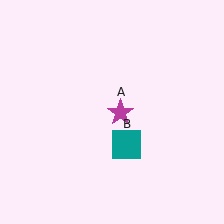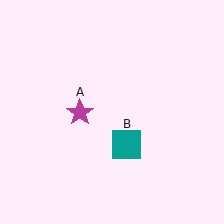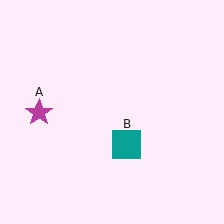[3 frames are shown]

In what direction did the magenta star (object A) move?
The magenta star (object A) moved left.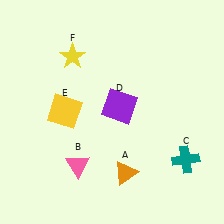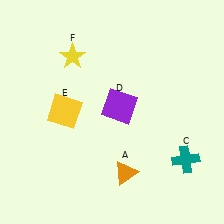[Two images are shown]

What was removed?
The pink triangle (B) was removed in Image 2.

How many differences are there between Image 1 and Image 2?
There is 1 difference between the two images.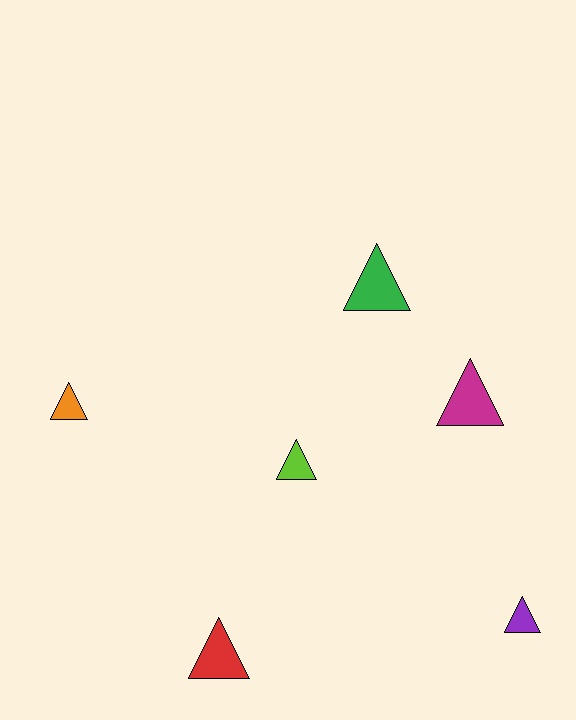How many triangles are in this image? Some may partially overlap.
There are 6 triangles.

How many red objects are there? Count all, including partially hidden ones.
There is 1 red object.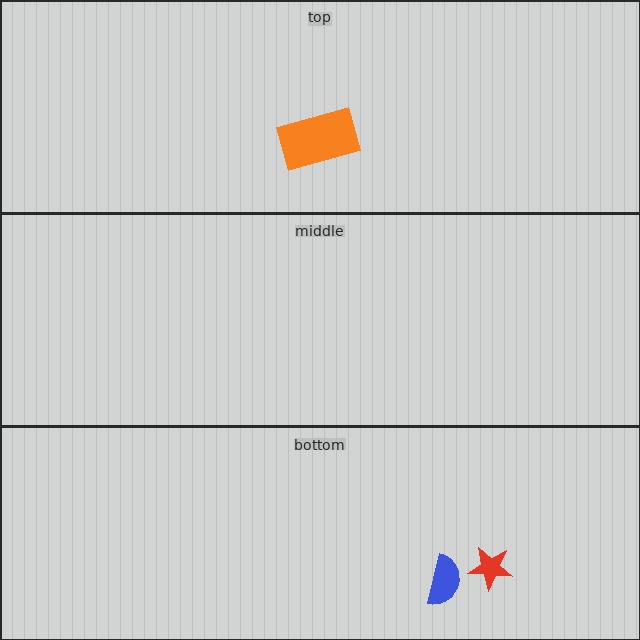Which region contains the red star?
The bottom region.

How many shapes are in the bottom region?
2.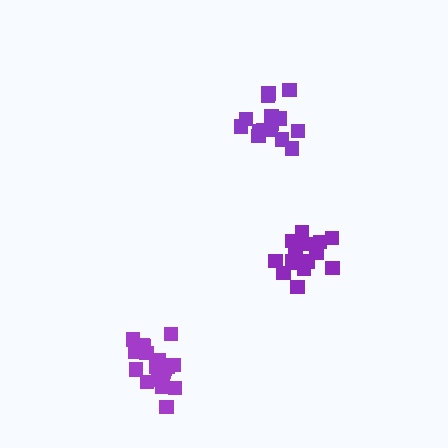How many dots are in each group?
Group 1: 16 dots, Group 2: 18 dots, Group 3: 15 dots (49 total).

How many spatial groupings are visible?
There are 3 spatial groupings.